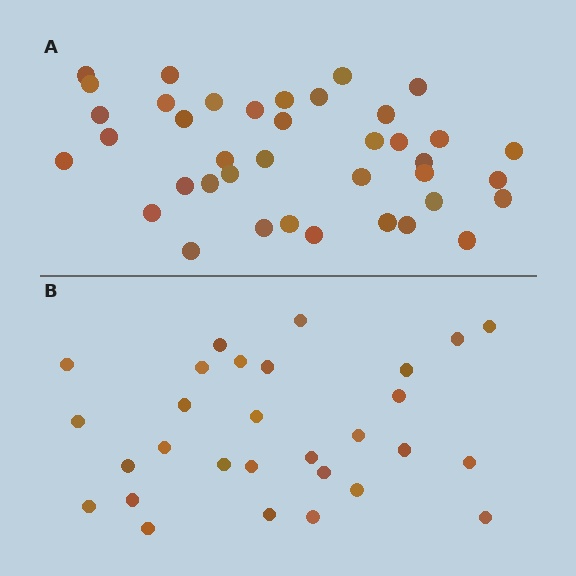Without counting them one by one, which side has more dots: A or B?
Region A (the top region) has more dots.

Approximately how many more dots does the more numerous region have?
Region A has roughly 10 or so more dots than region B.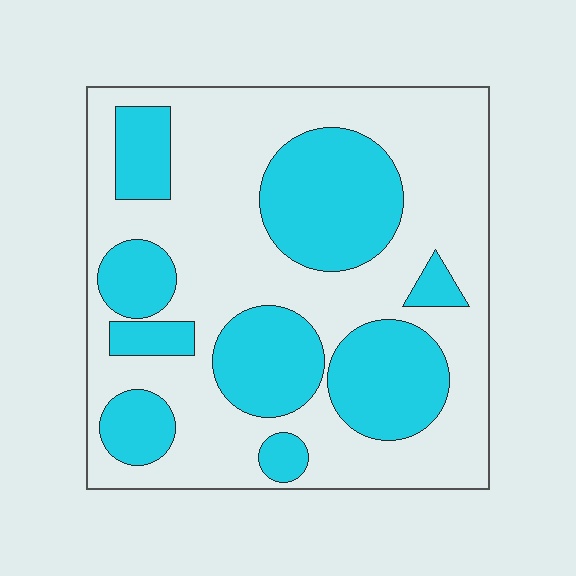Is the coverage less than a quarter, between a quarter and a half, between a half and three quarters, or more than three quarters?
Between a quarter and a half.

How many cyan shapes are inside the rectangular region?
9.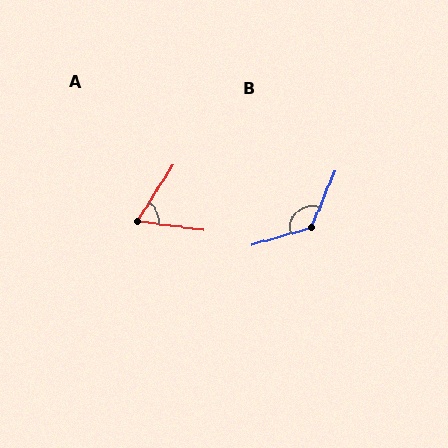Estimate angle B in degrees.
Approximately 129 degrees.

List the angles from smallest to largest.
A (65°), B (129°).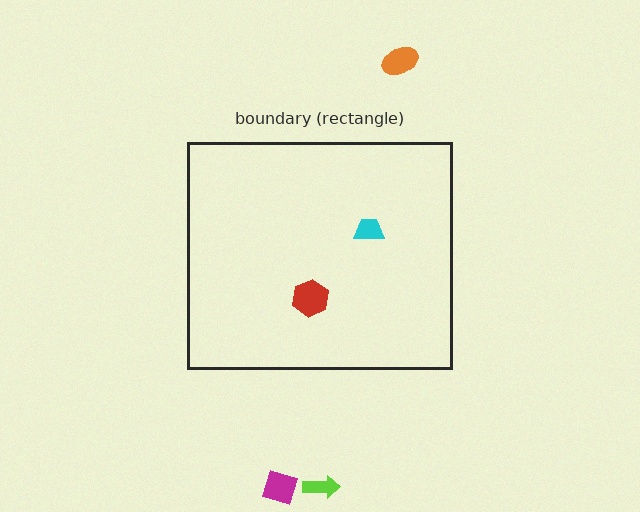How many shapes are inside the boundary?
2 inside, 3 outside.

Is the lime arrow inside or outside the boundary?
Outside.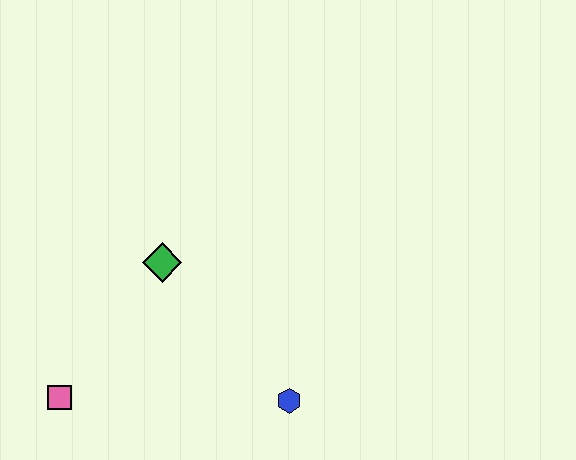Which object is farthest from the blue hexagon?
The pink square is farthest from the blue hexagon.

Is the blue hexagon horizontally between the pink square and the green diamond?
No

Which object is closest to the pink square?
The green diamond is closest to the pink square.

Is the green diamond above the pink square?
Yes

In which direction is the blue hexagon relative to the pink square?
The blue hexagon is to the right of the pink square.